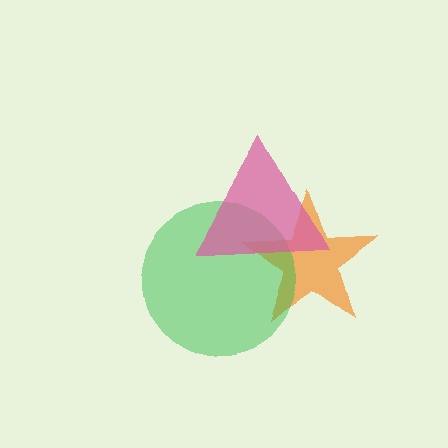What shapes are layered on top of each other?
The layered shapes are: an orange star, a green circle, a pink triangle.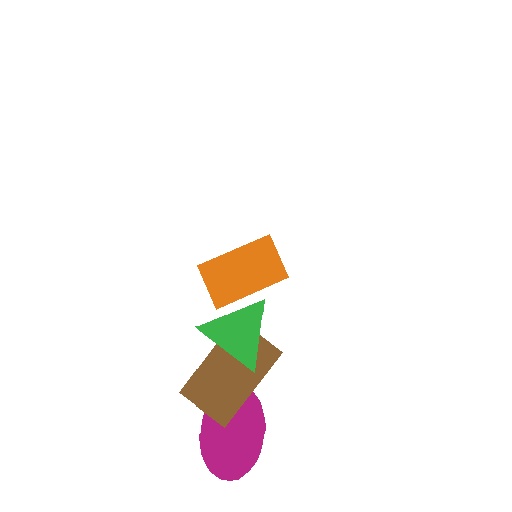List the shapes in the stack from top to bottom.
From top to bottom: the orange rectangle, the green triangle, the brown rectangle, the magenta ellipse.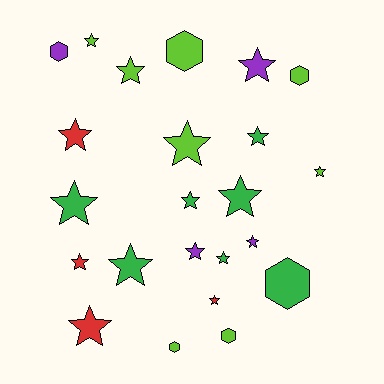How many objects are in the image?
There are 23 objects.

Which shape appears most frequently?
Star, with 17 objects.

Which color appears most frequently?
Lime, with 8 objects.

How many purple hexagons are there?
There is 1 purple hexagon.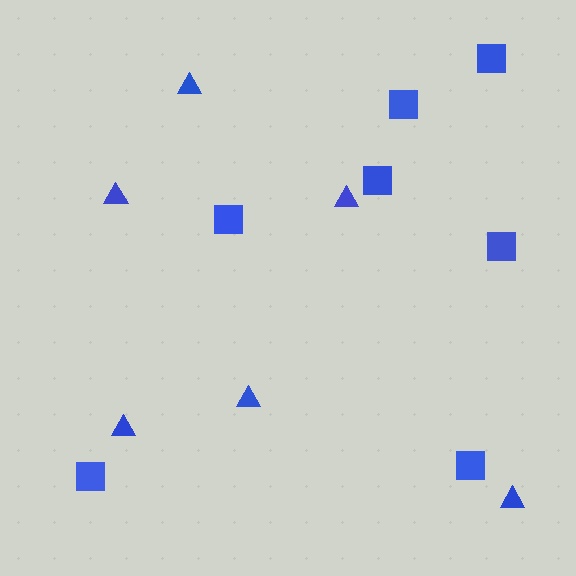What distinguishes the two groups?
There are 2 groups: one group of squares (7) and one group of triangles (6).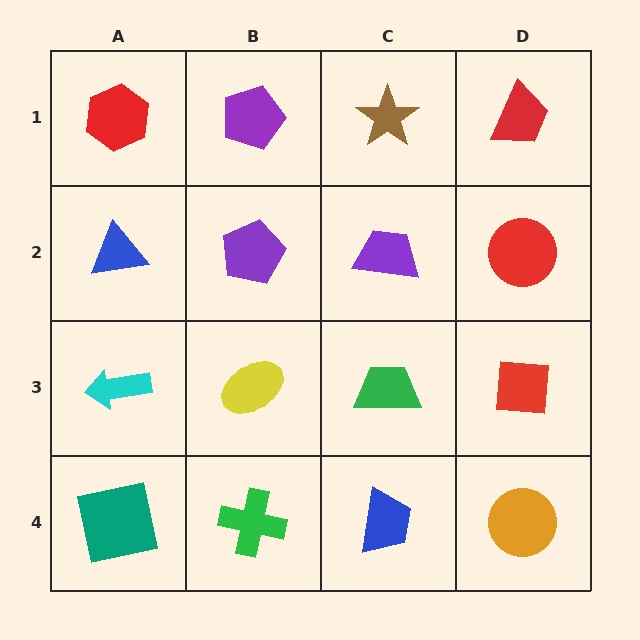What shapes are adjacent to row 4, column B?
A yellow ellipse (row 3, column B), a teal square (row 4, column A), a blue trapezoid (row 4, column C).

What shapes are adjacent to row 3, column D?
A red circle (row 2, column D), an orange circle (row 4, column D), a green trapezoid (row 3, column C).